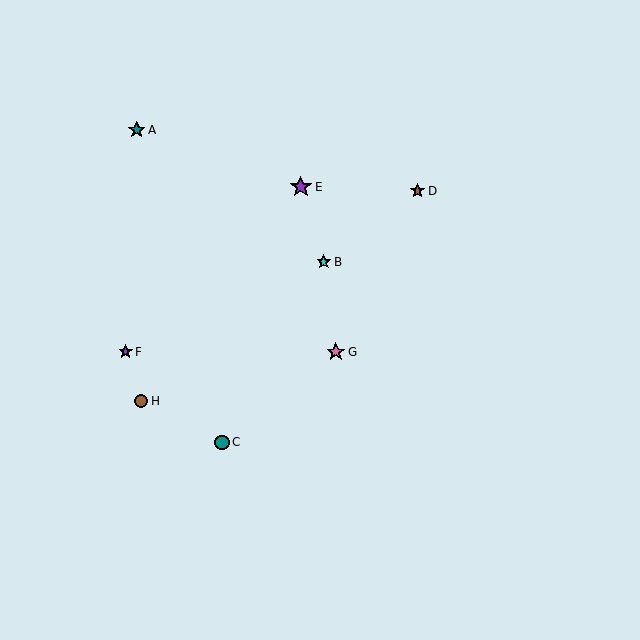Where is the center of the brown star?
The center of the brown star is at (418, 191).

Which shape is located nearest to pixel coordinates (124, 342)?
The purple star (labeled F) at (126, 352) is nearest to that location.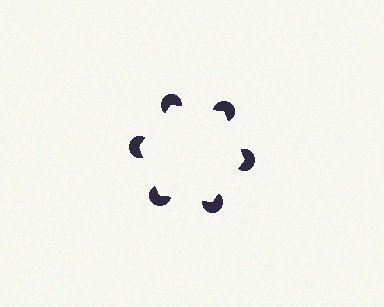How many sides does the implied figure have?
6 sides.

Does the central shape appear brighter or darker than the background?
It typically appears slightly brighter than the background, even though no actual brightness change is drawn.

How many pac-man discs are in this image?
There are 6 — one at each vertex of the illusory hexagon.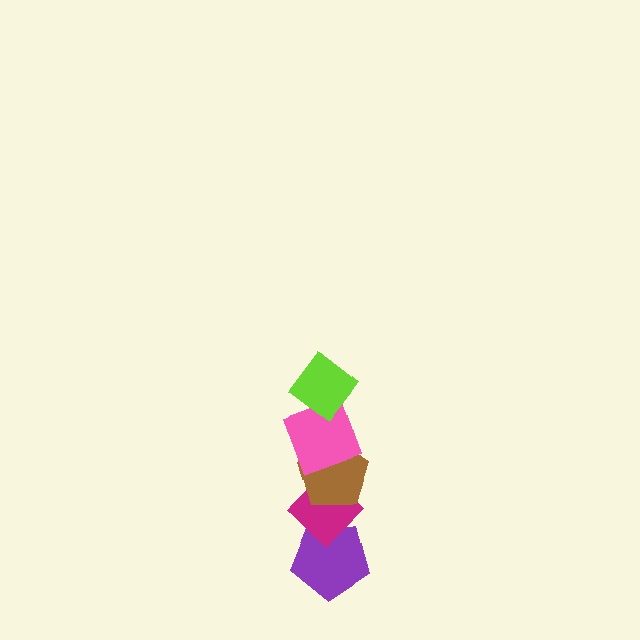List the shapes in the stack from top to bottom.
From top to bottom: the lime diamond, the pink square, the brown pentagon, the magenta diamond, the purple pentagon.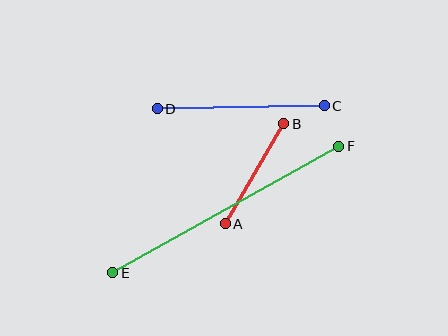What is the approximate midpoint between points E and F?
The midpoint is at approximately (226, 210) pixels.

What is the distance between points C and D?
The distance is approximately 167 pixels.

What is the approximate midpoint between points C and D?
The midpoint is at approximately (241, 107) pixels.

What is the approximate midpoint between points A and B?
The midpoint is at approximately (254, 174) pixels.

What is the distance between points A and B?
The distance is approximately 116 pixels.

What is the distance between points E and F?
The distance is approximately 259 pixels.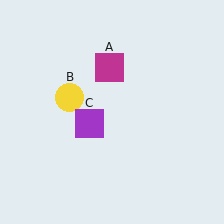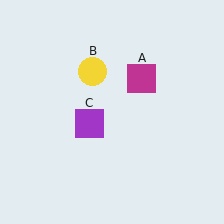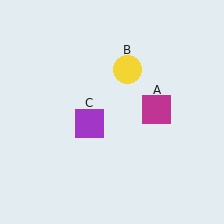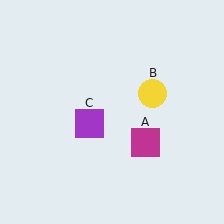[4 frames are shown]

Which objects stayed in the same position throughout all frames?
Purple square (object C) remained stationary.